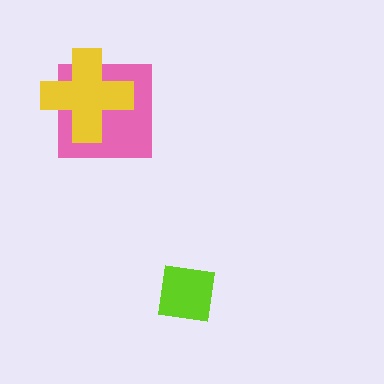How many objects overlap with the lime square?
0 objects overlap with the lime square.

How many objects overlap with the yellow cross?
1 object overlaps with the yellow cross.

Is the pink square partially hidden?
Yes, it is partially covered by another shape.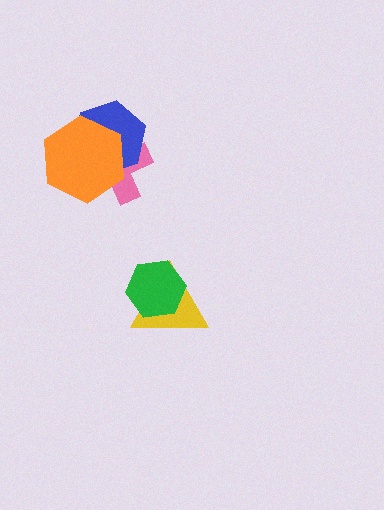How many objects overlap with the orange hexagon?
2 objects overlap with the orange hexagon.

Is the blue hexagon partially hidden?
Yes, it is partially covered by another shape.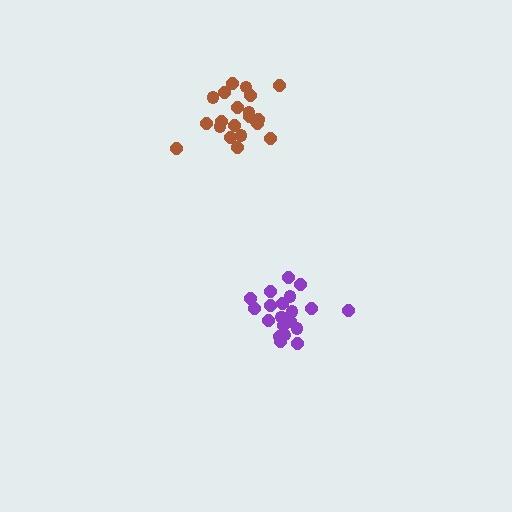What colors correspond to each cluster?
The clusters are colored: brown, purple.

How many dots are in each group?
Group 1: 21 dots, Group 2: 20 dots (41 total).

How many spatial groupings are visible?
There are 2 spatial groupings.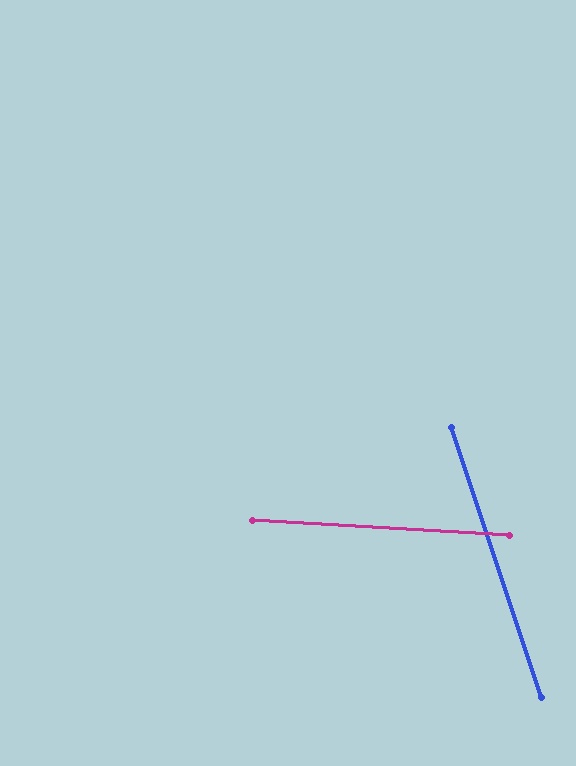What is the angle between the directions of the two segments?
Approximately 68 degrees.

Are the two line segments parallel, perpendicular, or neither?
Neither parallel nor perpendicular — they differ by about 68°.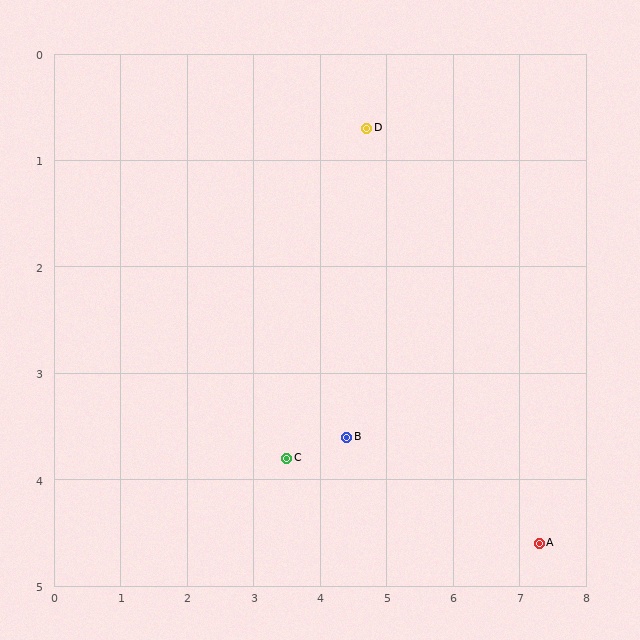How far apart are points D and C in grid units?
Points D and C are about 3.3 grid units apart.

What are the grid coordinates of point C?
Point C is at approximately (3.5, 3.8).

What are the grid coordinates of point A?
Point A is at approximately (7.3, 4.6).